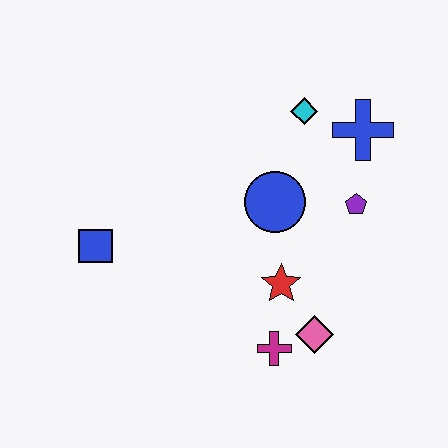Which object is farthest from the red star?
The blue square is farthest from the red star.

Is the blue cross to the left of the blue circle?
No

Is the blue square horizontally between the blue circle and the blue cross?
No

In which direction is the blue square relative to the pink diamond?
The blue square is to the left of the pink diamond.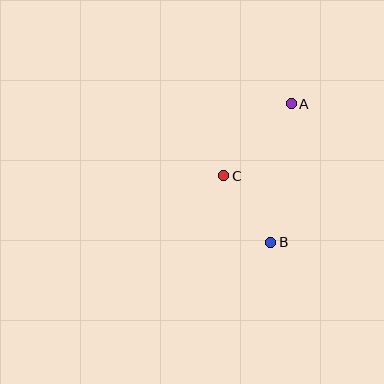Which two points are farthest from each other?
Points A and B are farthest from each other.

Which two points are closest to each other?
Points B and C are closest to each other.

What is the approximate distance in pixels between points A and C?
The distance between A and C is approximately 99 pixels.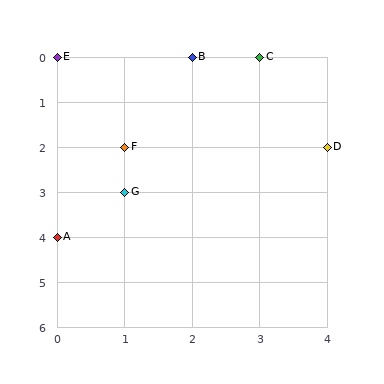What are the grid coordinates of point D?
Point D is at grid coordinates (4, 2).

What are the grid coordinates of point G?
Point G is at grid coordinates (1, 3).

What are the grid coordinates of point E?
Point E is at grid coordinates (0, 0).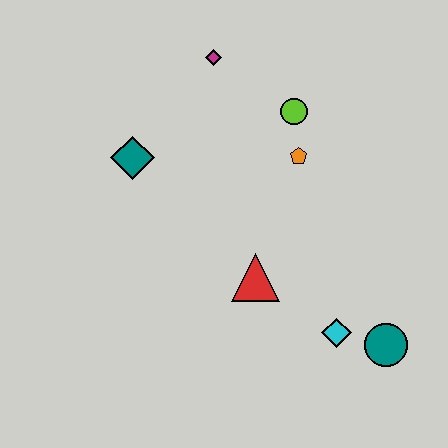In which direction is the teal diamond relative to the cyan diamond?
The teal diamond is to the left of the cyan diamond.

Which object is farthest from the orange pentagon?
The teal circle is farthest from the orange pentagon.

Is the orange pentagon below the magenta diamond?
Yes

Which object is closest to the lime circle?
The orange pentagon is closest to the lime circle.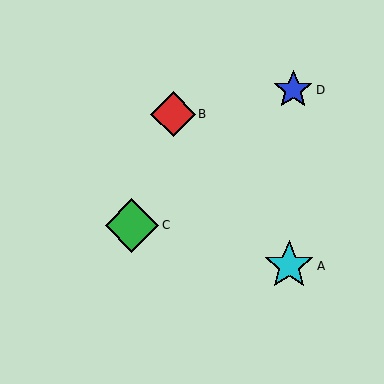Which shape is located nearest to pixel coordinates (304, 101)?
The blue star (labeled D) at (293, 90) is nearest to that location.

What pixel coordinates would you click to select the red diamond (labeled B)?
Click at (173, 114) to select the red diamond B.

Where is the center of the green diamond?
The center of the green diamond is at (132, 225).